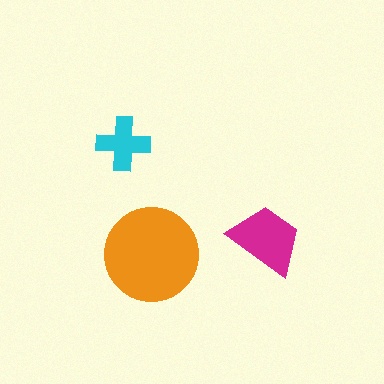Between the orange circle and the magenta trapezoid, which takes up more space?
The orange circle.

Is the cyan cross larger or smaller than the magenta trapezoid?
Smaller.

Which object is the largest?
The orange circle.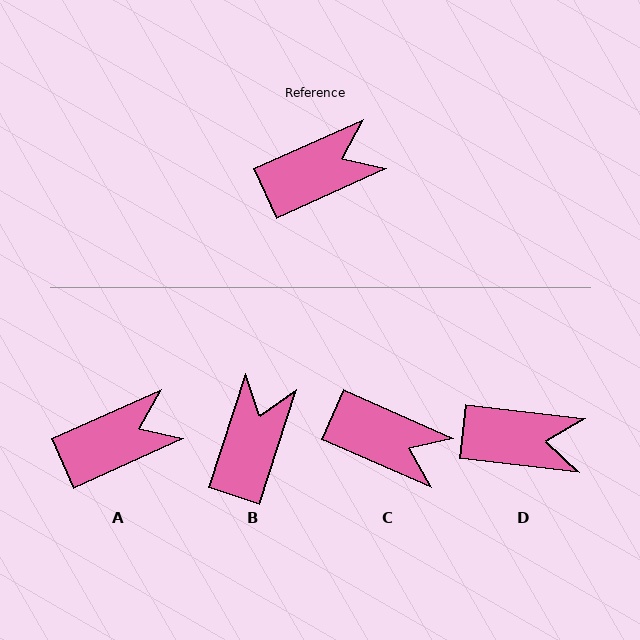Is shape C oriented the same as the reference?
No, it is off by about 48 degrees.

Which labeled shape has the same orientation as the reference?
A.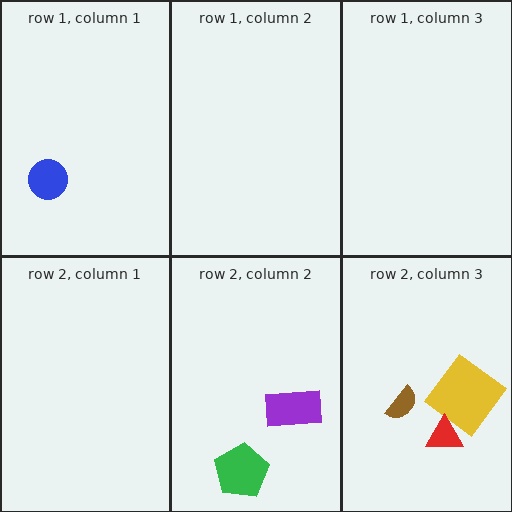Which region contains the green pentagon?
The row 2, column 2 region.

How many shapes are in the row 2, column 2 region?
2.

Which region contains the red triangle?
The row 2, column 3 region.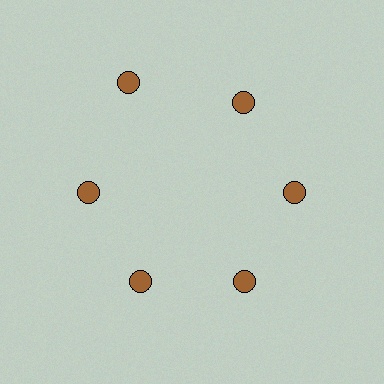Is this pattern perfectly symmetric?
No. The 6 brown circles are arranged in a ring, but one element near the 11 o'clock position is pushed outward from the center, breaking the 6-fold rotational symmetry.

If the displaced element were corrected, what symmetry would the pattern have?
It would have 6-fold rotational symmetry — the pattern would map onto itself every 60 degrees.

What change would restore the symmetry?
The symmetry would be restored by moving it inward, back onto the ring so that all 6 circles sit at equal angles and equal distance from the center.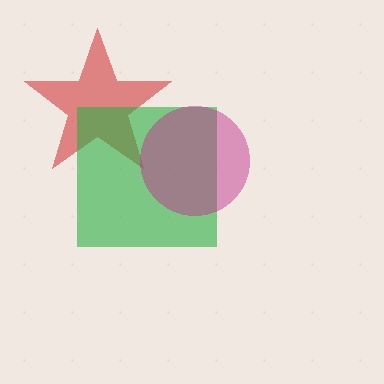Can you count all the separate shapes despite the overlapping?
Yes, there are 3 separate shapes.